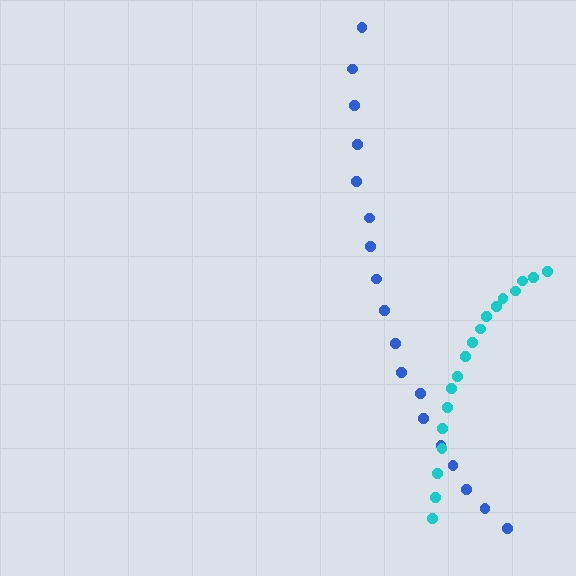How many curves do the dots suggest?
There are 2 distinct paths.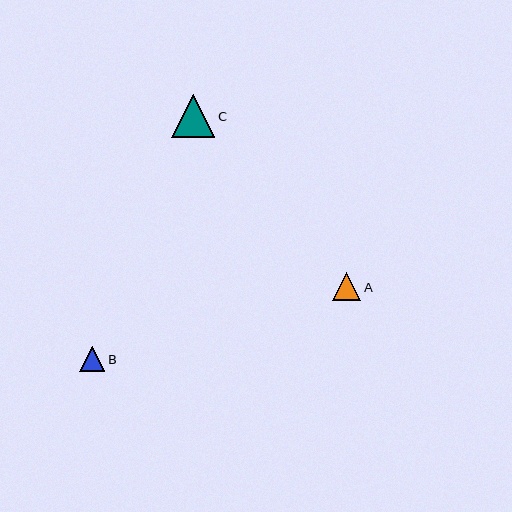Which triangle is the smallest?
Triangle B is the smallest with a size of approximately 25 pixels.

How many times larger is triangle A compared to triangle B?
Triangle A is approximately 1.1 times the size of triangle B.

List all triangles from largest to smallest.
From largest to smallest: C, A, B.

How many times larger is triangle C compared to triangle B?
Triangle C is approximately 1.7 times the size of triangle B.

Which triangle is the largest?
Triangle C is the largest with a size of approximately 43 pixels.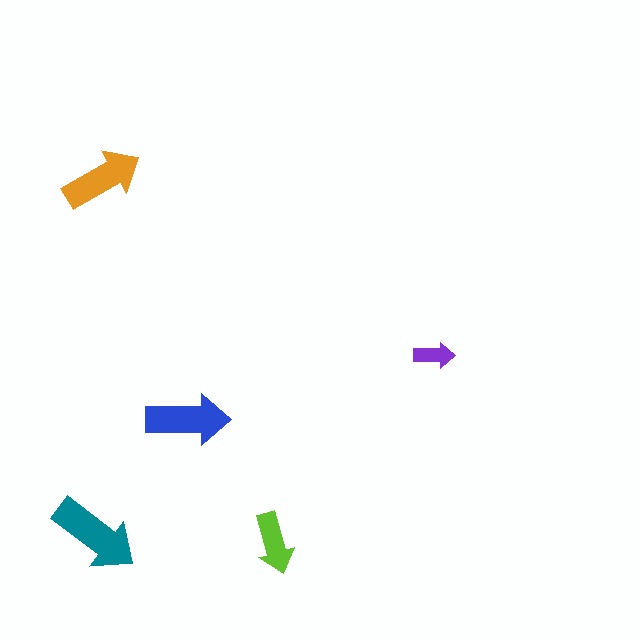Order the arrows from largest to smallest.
the teal one, the blue one, the orange one, the lime one, the purple one.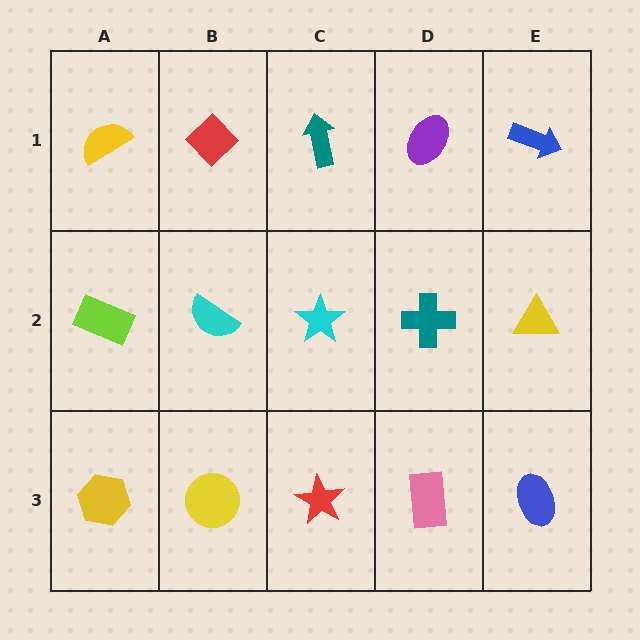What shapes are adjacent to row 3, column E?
A yellow triangle (row 2, column E), a pink rectangle (row 3, column D).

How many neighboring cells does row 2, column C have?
4.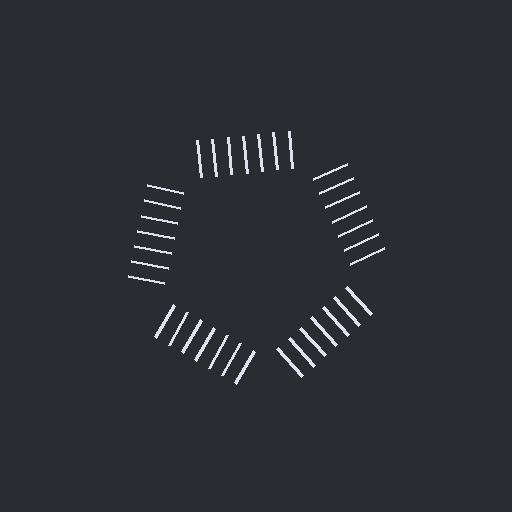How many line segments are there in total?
35 — 7 along each of the 5 edges.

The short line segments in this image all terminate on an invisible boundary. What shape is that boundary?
An illusory pentagon — the line segments terminate on its edges but no continuous stroke is drawn.